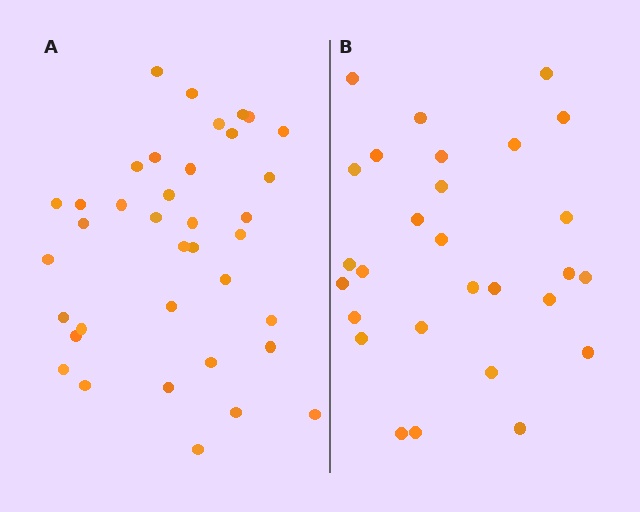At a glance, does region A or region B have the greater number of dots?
Region A (the left region) has more dots.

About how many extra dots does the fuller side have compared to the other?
Region A has roughly 8 or so more dots than region B.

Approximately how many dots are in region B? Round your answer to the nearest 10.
About 30 dots. (The exact count is 28, which rounds to 30.)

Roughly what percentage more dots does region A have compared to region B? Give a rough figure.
About 30% more.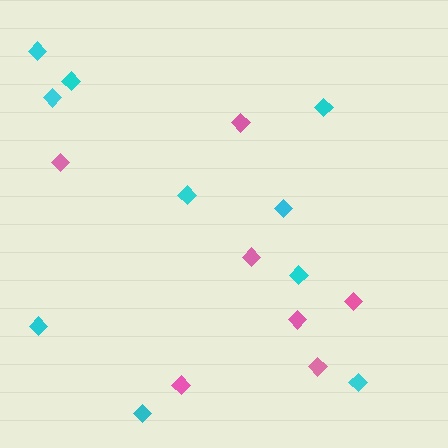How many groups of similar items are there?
There are 2 groups: one group of pink diamonds (7) and one group of cyan diamonds (10).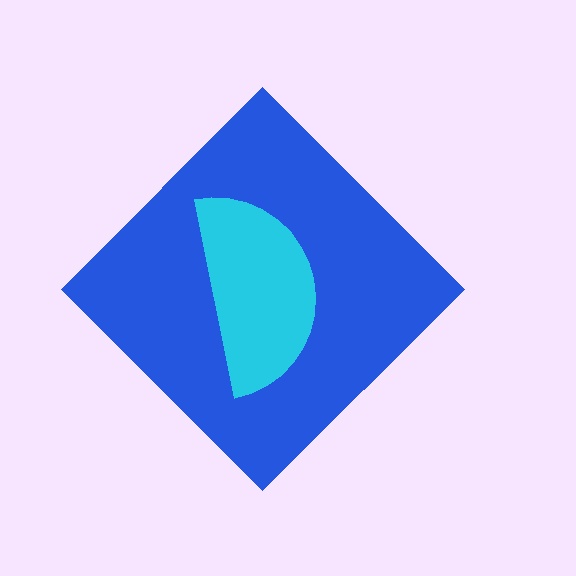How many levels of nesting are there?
2.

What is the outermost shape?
The blue diamond.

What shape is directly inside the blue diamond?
The cyan semicircle.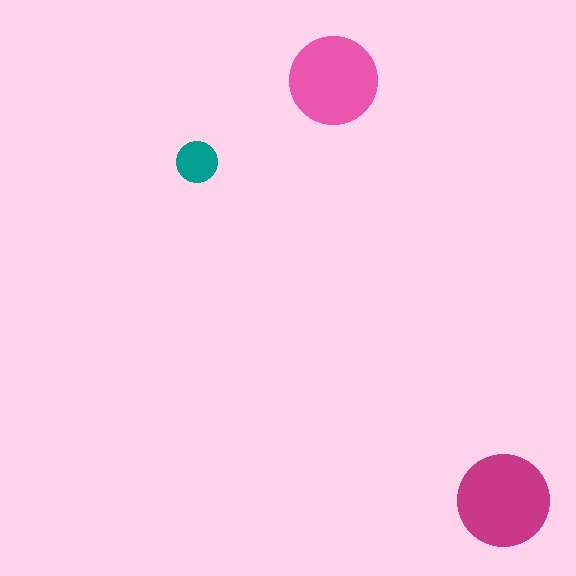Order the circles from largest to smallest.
the magenta one, the pink one, the teal one.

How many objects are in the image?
There are 3 objects in the image.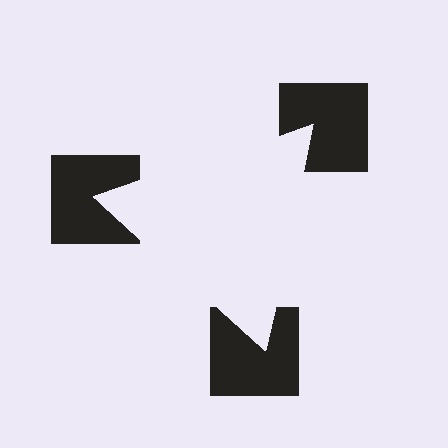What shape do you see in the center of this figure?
An illusory triangle — its edges are inferred from the aligned wedge cuts in the notched squares, not physically drawn.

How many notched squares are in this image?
There are 3 — one at each vertex of the illusory triangle.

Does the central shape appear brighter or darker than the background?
It typically appears slightly brighter than the background, even though no actual brightness change is drawn.